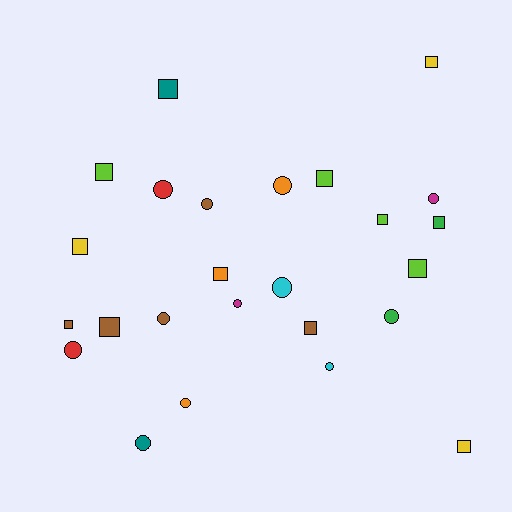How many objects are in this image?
There are 25 objects.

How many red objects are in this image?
There are 2 red objects.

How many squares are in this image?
There are 13 squares.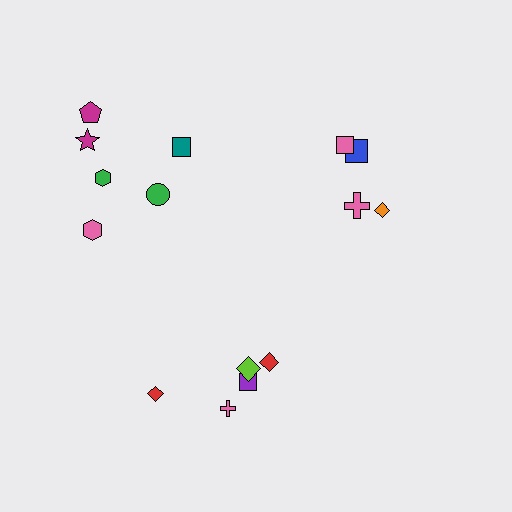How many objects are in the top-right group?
There are 4 objects.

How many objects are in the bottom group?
There are 5 objects.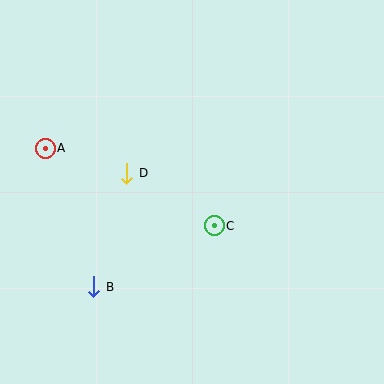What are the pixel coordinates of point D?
Point D is at (127, 173).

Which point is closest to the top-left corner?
Point A is closest to the top-left corner.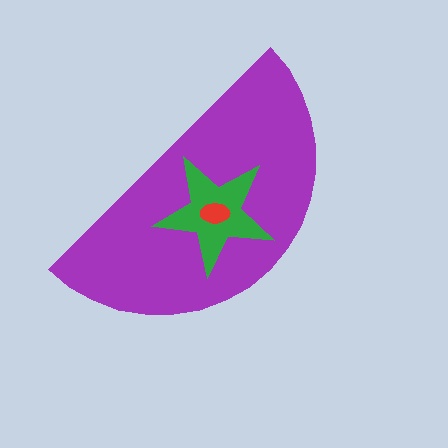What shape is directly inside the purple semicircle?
The green star.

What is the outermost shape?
The purple semicircle.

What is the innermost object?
The red ellipse.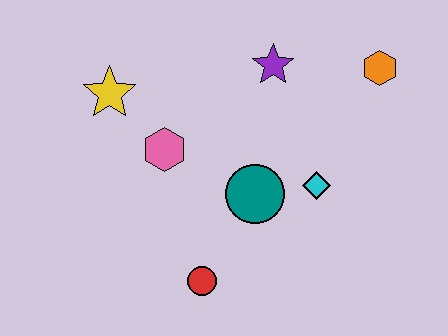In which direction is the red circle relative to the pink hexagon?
The red circle is below the pink hexagon.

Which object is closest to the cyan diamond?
The teal circle is closest to the cyan diamond.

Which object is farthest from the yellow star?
The orange hexagon is farthest from the yellow star.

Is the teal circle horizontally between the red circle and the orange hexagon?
Yes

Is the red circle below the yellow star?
Yes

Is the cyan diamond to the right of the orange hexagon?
No